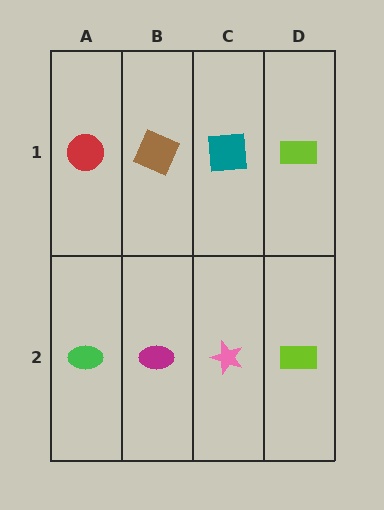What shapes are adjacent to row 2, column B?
A brown square (row 1, column B), a green ellipse (row 2, column A), a pink star (row 2, column C).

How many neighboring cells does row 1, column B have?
3.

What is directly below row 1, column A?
A green ellipse.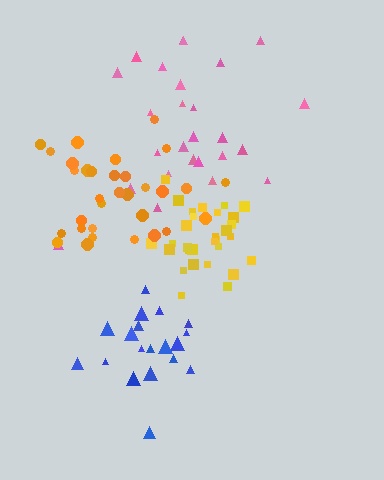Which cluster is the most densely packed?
Yellow.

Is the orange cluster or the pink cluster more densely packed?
Orange.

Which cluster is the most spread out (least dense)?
Pink.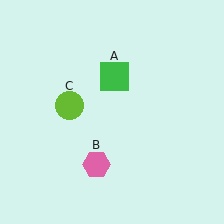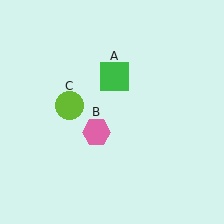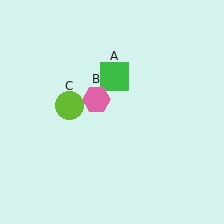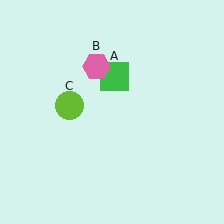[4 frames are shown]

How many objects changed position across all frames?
1 object changed position: pink hexagon (object B).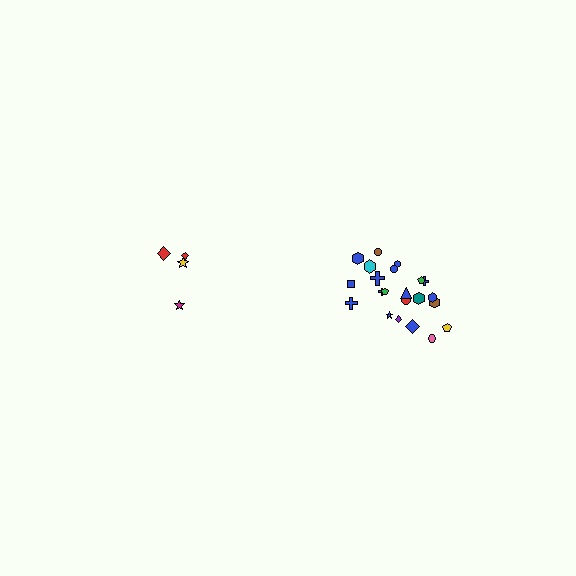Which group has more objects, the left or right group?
The right group.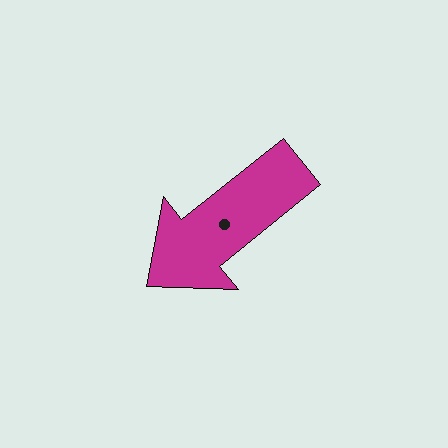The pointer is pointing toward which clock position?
Roughly 8 o'clock.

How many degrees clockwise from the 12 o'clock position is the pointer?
Approximately 231 degrees.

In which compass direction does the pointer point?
Southwest.